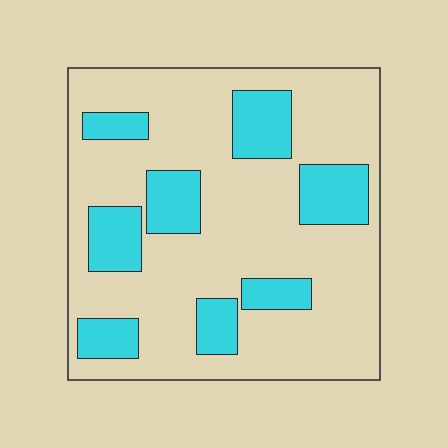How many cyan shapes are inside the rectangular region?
8.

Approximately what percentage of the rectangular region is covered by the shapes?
Approximately 25%.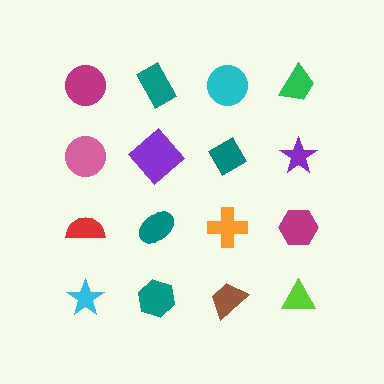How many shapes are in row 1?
4 shapes.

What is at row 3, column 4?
A magenta hexagon.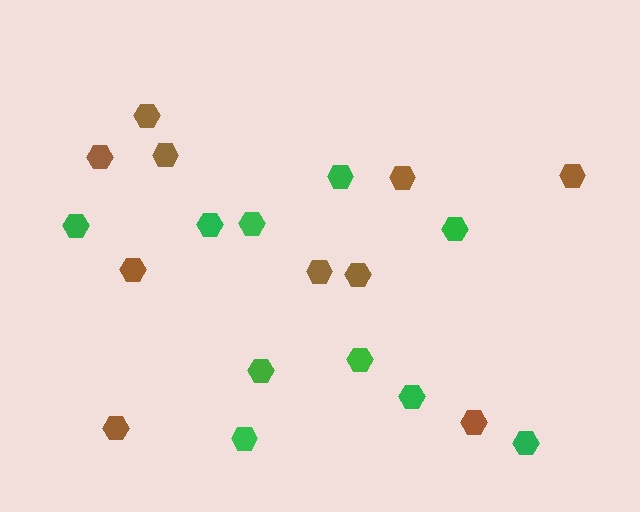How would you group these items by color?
There are 2 groups: one group of green hexagons (10) and one group of brown hexagons (10).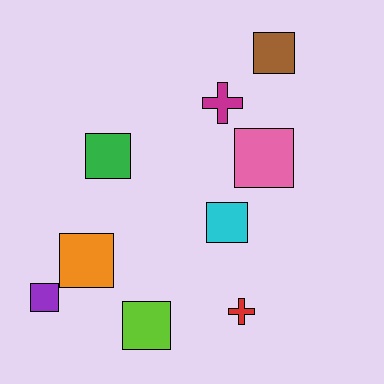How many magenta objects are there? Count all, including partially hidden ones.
There is 1 magenta object.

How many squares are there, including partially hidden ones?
There are 7 squares.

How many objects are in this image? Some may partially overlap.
There are 9 objects.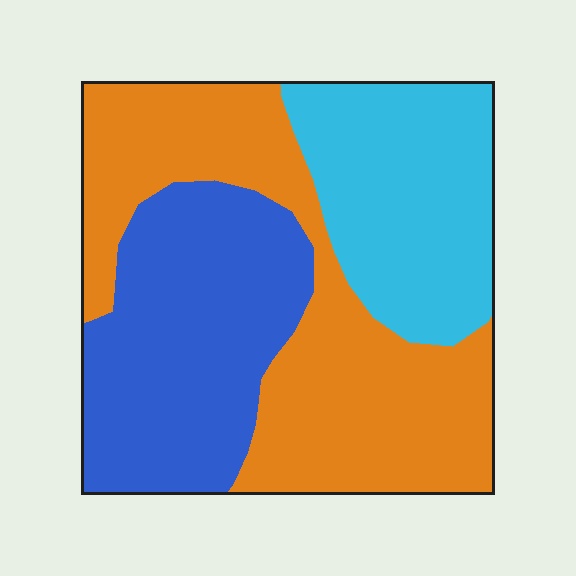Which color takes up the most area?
Orange, at roughly 40%.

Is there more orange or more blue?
Orange.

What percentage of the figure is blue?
Blue takes up between a sixth and a third of the figure.